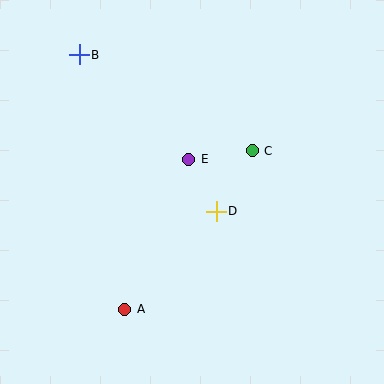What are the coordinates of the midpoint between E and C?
The midpoint between E and C is at (220, 155).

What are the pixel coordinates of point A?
Point A is at (125, 309).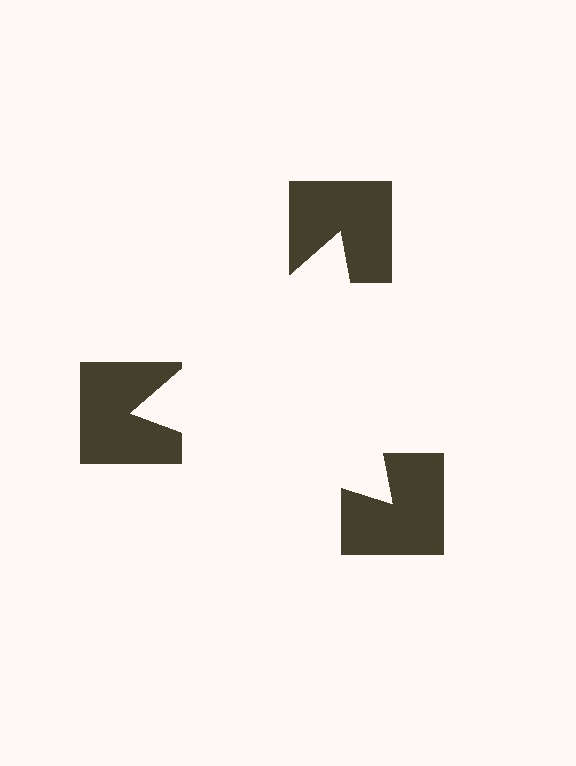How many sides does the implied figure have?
3 sides.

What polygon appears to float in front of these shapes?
An illusory triangle — its edges are inferred from the aligned wedge cuts in the notched squares, not physically drawn.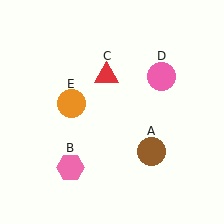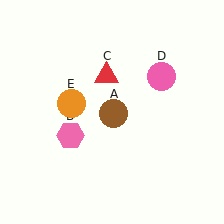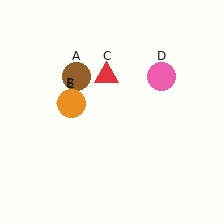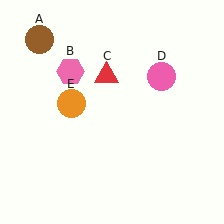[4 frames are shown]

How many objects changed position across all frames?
2 objects changed position: brown circle (object A), pink hexagon (object B).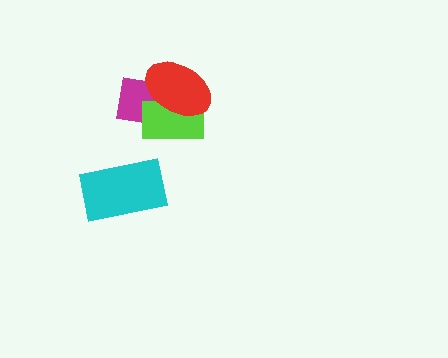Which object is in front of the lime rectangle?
The red ellipse is in front of the lime rectangle.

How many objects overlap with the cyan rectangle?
0 objects overlap with the cyan rectangle.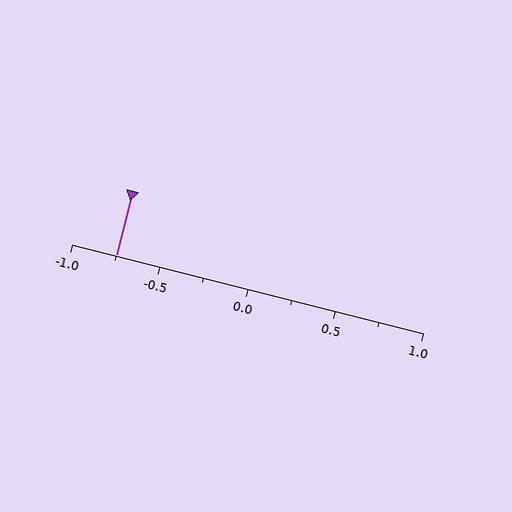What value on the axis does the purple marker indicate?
The marker indicates approximately -0.75.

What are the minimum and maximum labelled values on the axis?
The axis runs from -1.0 to 1.0.